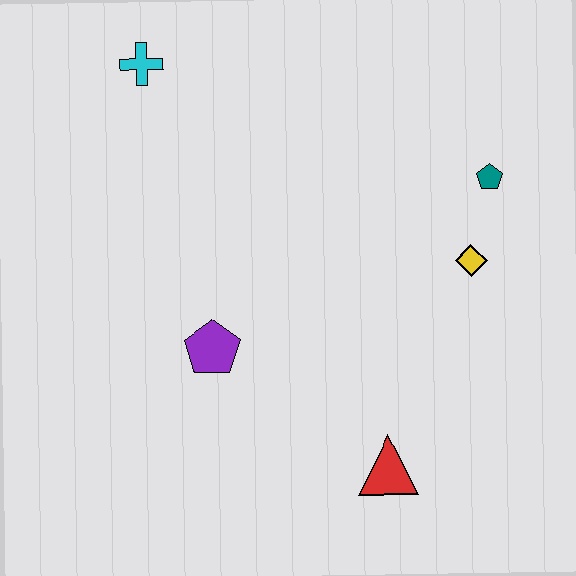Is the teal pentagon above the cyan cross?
No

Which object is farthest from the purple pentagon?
The teal pentagon is farthest from the purple pentagon.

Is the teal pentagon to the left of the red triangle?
No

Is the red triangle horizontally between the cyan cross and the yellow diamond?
Yes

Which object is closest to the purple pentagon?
The red triangle is closest to the purple pentagon.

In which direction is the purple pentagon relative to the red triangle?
The purple pentagon is to the left of the red triangle.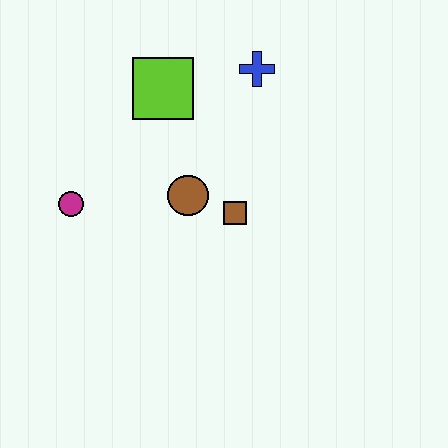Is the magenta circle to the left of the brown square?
Yes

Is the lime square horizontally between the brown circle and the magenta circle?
Yes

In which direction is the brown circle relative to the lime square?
The brown circle is below the lime square.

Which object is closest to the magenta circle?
The brown circle is closest to the magenta circle.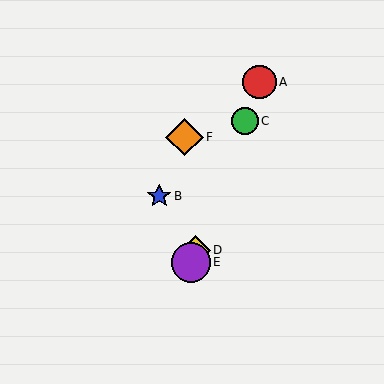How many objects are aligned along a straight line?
4 objects (A, C, D, E) are aligned along a straight line.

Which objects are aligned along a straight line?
Objects A, C, D, E are aligned along a straight line.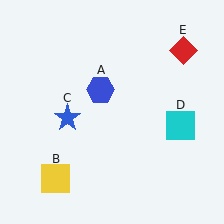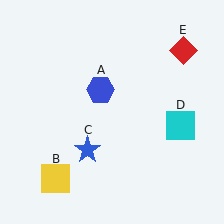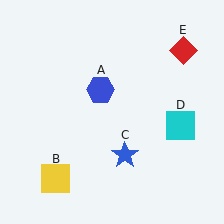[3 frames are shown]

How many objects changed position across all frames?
1 object changed position: blue star (object C).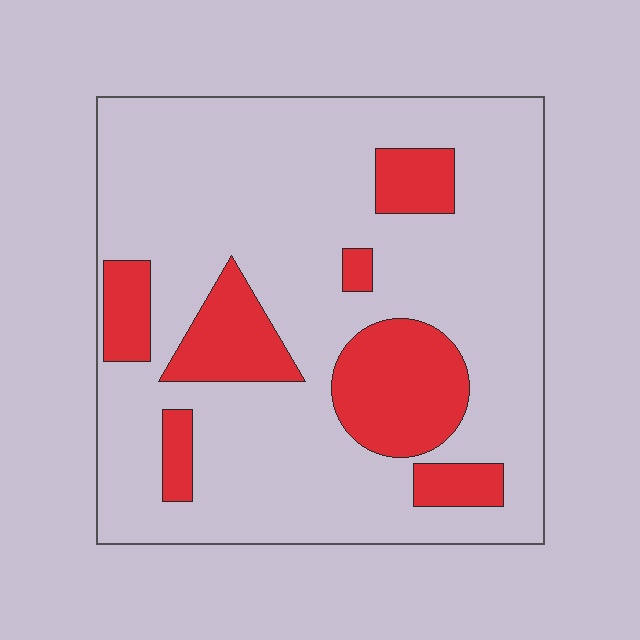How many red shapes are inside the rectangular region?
7.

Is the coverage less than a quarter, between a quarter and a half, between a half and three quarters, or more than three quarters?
Less than a quarter.